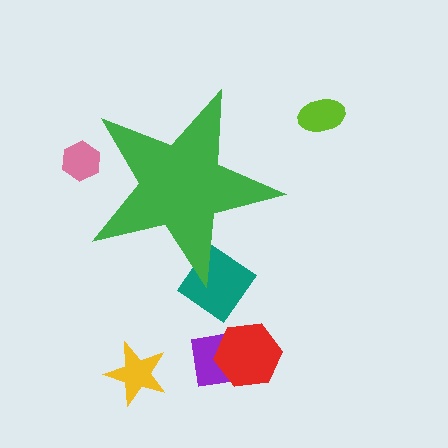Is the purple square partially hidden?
No, the purple square is fully visible.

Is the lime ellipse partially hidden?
No, the lime ellipse is fully visible.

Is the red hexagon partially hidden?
No, the red hexagon is fully visible.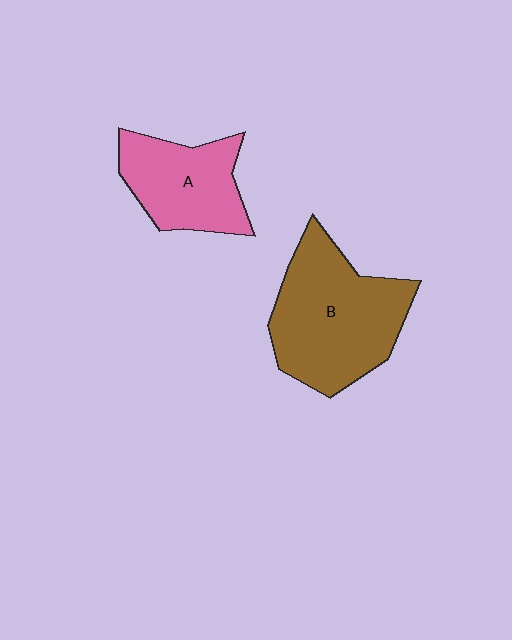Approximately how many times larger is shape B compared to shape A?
Approximately 1.5 times.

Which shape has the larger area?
Shape B (brown).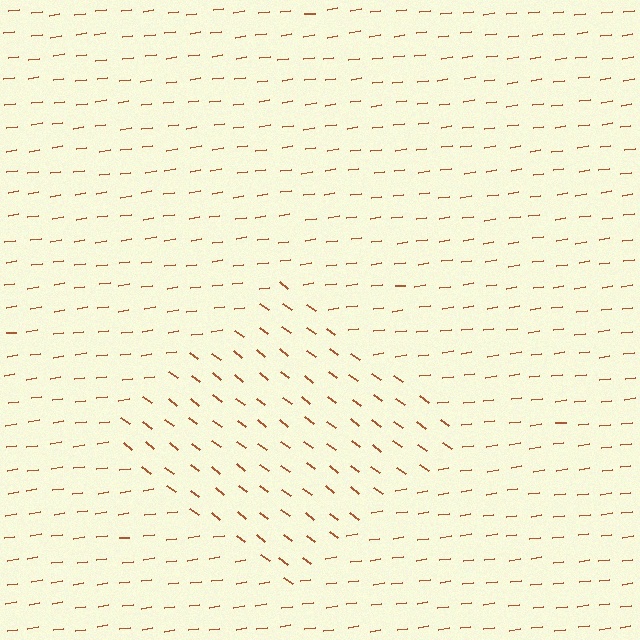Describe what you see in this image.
The image is filled with small brown line segments. A diamond region in the image has lines oriented differently from the surrounding lines, creating a visible texture boundary.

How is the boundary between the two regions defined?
The boundary is defined purely by a change in line orientation (approximately 45 degrees difference). All lines are the same color and thickness.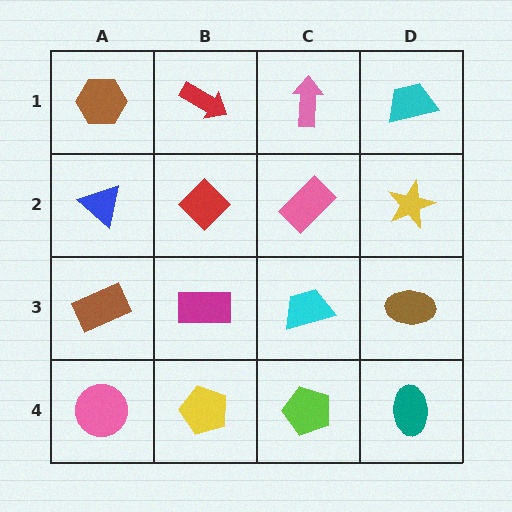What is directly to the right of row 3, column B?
A cyan trapezoid.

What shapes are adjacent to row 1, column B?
A red diamond (row 2, column B), a brown hexagon (row 1, column A), a pink arrow (row 1, column C).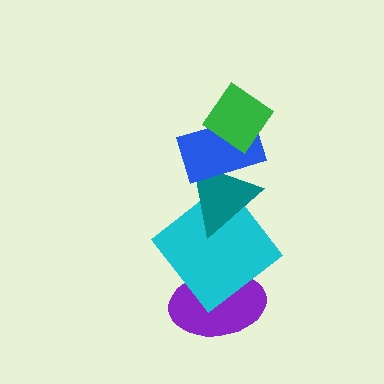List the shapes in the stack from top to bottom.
From top to bottom: the green diamond, the blue rectangle, the teal triangle, the cyan diamond, the purple ellipse.